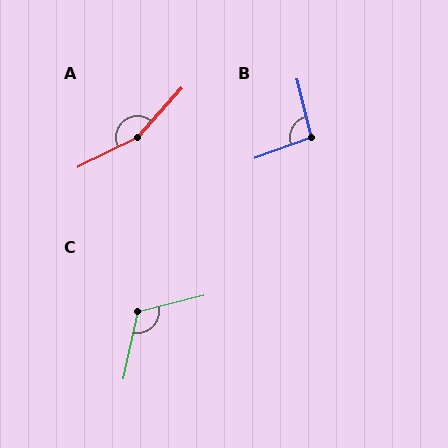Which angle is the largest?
A, at approximately 158 degrees.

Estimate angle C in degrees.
Approximately 116 degrees.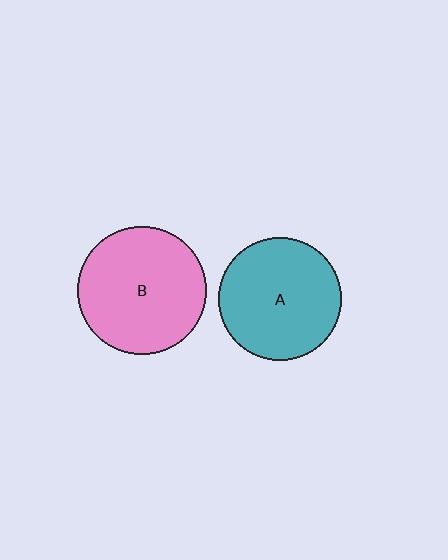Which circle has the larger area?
Circle B (pink).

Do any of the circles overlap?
No, none of the circles overlap.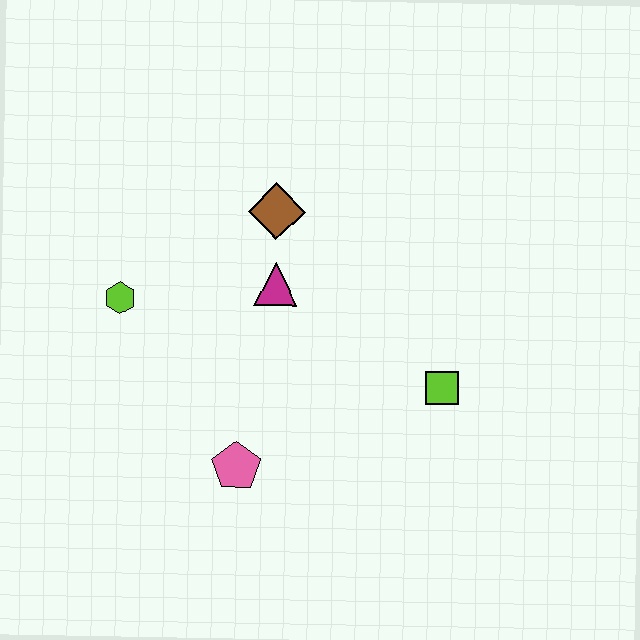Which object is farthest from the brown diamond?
The pink pentagon is farthest from the brown diamond.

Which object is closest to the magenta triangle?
The brown diamond is closest to the magenta triangle.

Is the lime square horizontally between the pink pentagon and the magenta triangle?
No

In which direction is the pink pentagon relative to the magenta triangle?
The pink pentagon is below the magenta triangle.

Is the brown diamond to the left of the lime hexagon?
No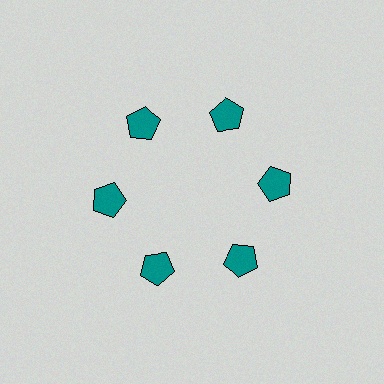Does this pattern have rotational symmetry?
Yes, this pattern has 6-fold rotational symmetry. It looks the same after rotating 60 degrees around the center.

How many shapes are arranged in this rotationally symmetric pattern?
There are 6 shapes, arranged in 6 groups of 1.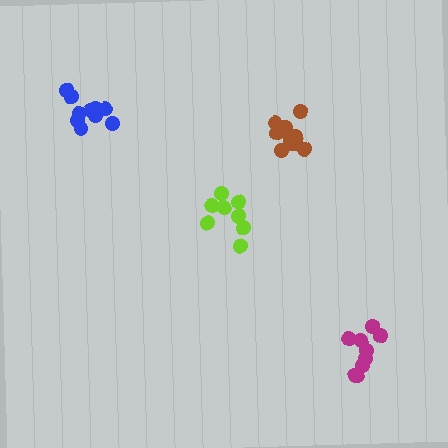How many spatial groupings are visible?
There are 4 spatial groupings.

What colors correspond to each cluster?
The clusters are colored: magenta, blue, brown, lime.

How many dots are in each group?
Group 1: 9 dots, Group 2: 10 dots, Group 3: 13 dots, Group 4: 8 dots (40 total).